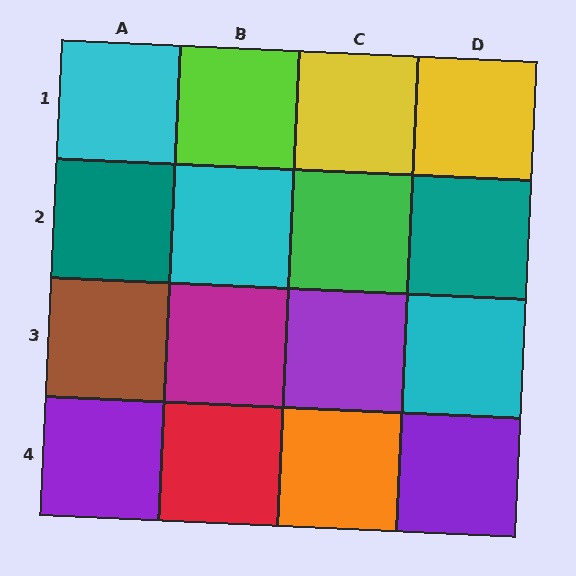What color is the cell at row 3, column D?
Cyan.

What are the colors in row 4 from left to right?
Purple, red, orange, purple.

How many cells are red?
1 cell is red.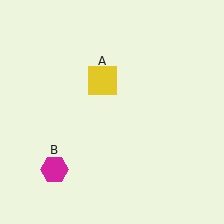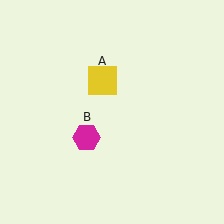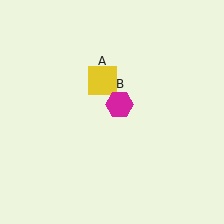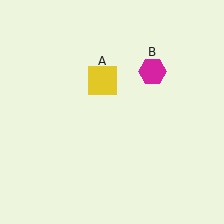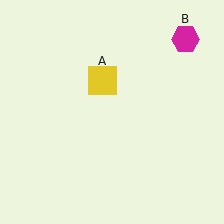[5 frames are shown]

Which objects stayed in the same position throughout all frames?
Yellow square (object A) remained stationary.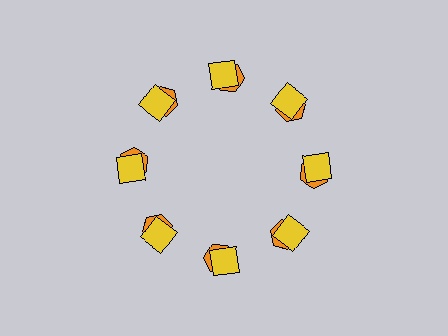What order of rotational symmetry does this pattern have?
This pattern has 8-fold rotational symmetry.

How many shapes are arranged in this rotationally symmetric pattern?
There are 16 shapes, arranged in 8 groups of 2.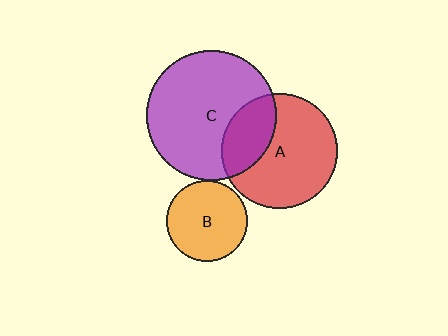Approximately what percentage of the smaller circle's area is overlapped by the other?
Approximately 30%.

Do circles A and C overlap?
Yes.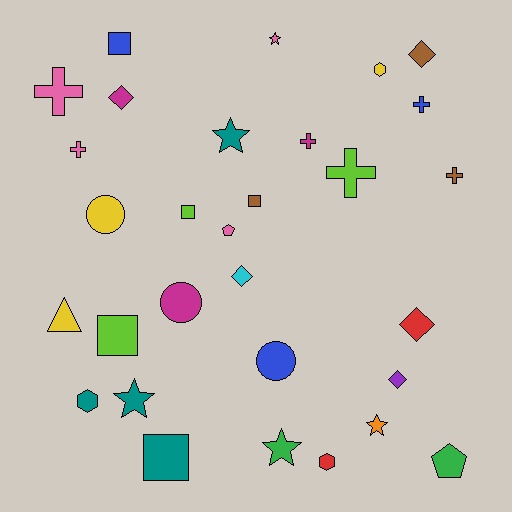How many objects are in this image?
There are 30 objects.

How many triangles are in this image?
There is 1 triangle.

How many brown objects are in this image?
There are 3 brown objects.